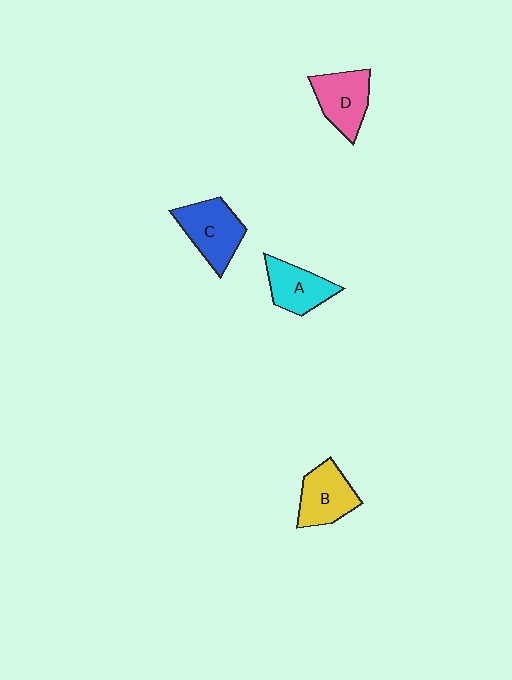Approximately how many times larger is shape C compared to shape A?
Approximately 1.2 times.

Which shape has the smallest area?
Shape A (cyan).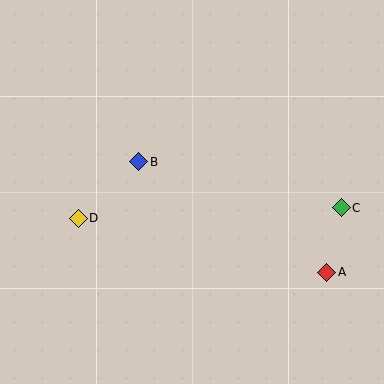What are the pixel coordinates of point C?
Point C is at (341, 208).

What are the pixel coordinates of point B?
Point B is at (139, 162).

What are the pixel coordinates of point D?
Point D is at (78, 218).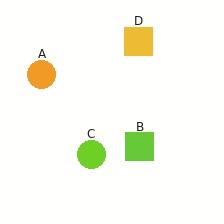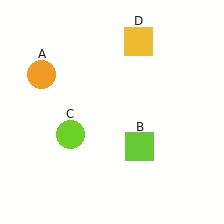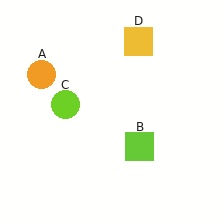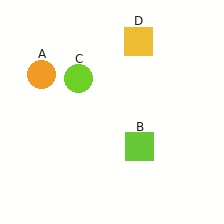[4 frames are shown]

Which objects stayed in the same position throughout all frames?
Orange circle (object A) and lime square (object B) and yellow square (object D) remained stationary.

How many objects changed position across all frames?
1 object changed position: lime circle (object C).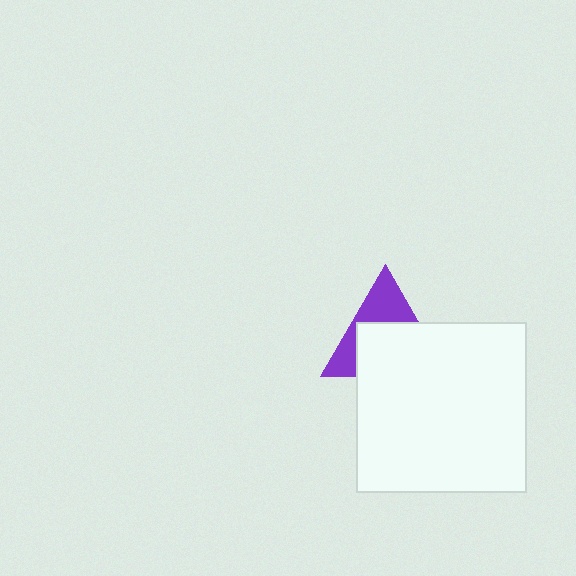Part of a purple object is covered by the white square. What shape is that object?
It is a triangle.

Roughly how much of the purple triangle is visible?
A small part of it is visible (roughly 41%).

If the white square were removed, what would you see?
You would see the complete purple triangle.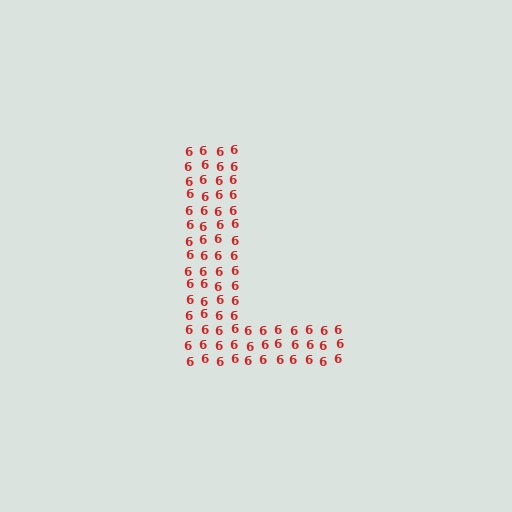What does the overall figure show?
The overall figure shows the letter L.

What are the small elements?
The small elements are digit 6's.